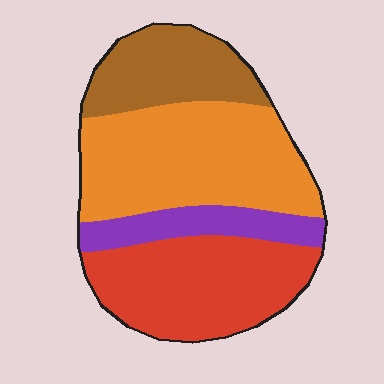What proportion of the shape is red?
Red covers about 30% of the shape.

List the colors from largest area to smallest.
From largest to smallest: orange, red, brown, purple.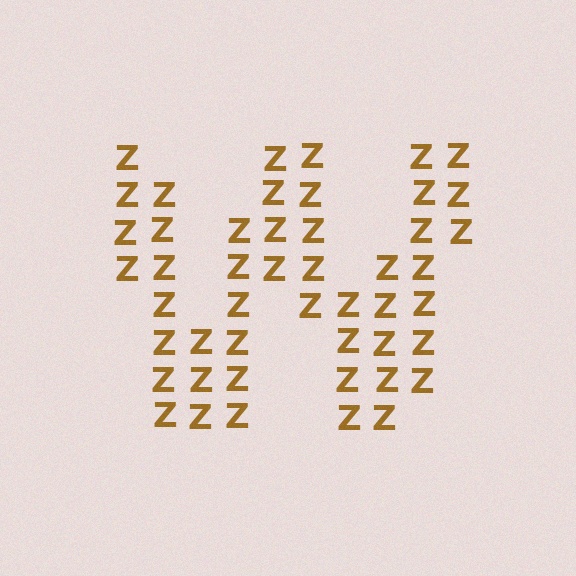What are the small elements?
The small elements are letter Z's.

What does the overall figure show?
The overall figure shows the letter W.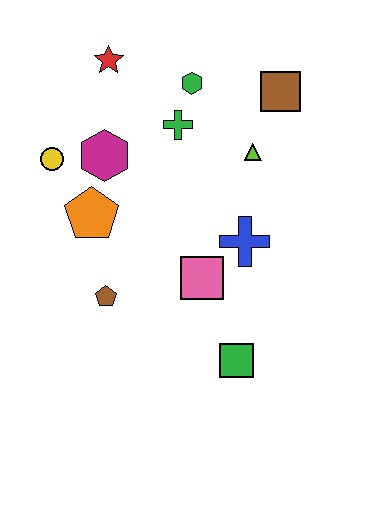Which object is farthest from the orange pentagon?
The brown square is farthest from the orange pentagon.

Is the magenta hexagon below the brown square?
Yes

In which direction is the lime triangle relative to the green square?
The lime triangle is above the green square.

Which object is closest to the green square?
The pink square is closest to the green square.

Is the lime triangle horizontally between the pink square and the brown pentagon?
No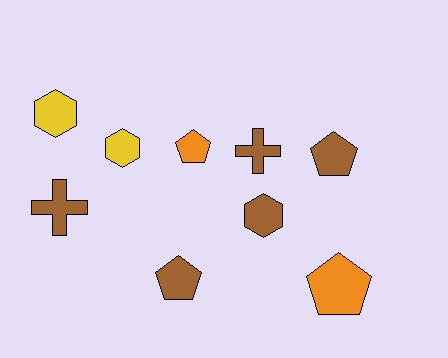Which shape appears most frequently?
Pentagon, with 4 objects.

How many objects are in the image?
There are 9 objects.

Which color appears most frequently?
Brown, with 5 objects.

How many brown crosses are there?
There are 2 brown crosses.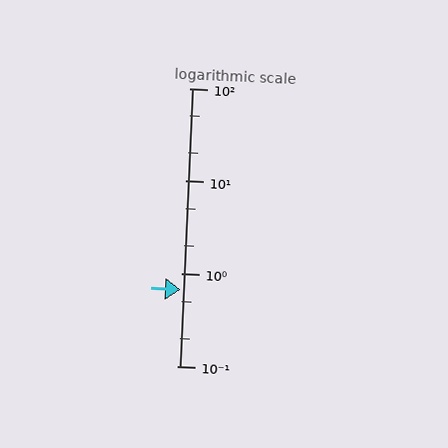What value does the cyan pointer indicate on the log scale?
The pointer indicates approximately 0.67.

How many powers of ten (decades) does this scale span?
The scale spans 3 decades, from 0.1 to 100.